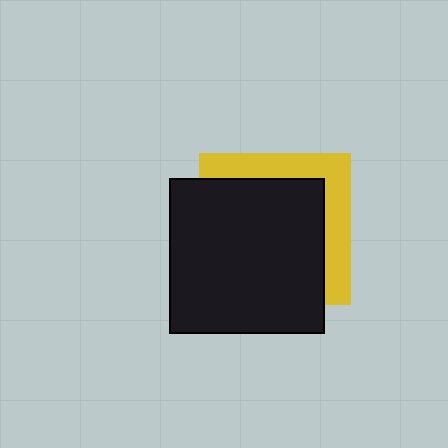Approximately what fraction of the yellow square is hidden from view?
Roughly 70% of the yellow square is hidden behind the black square.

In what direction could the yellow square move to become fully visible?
The yellow square could move toward the upper-right. That would shift it out from behind the black square entirely.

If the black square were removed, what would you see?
You would see the complete yellow square.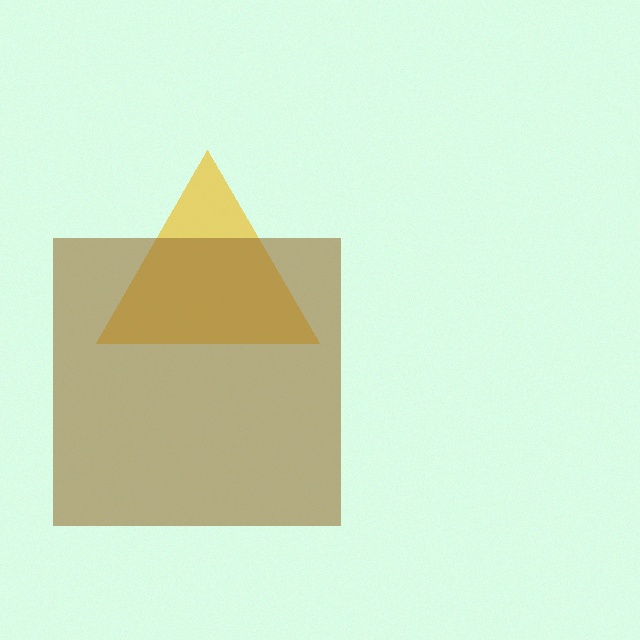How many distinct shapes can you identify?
There are 2 distinct shapes: a yellow triangle, a brown square.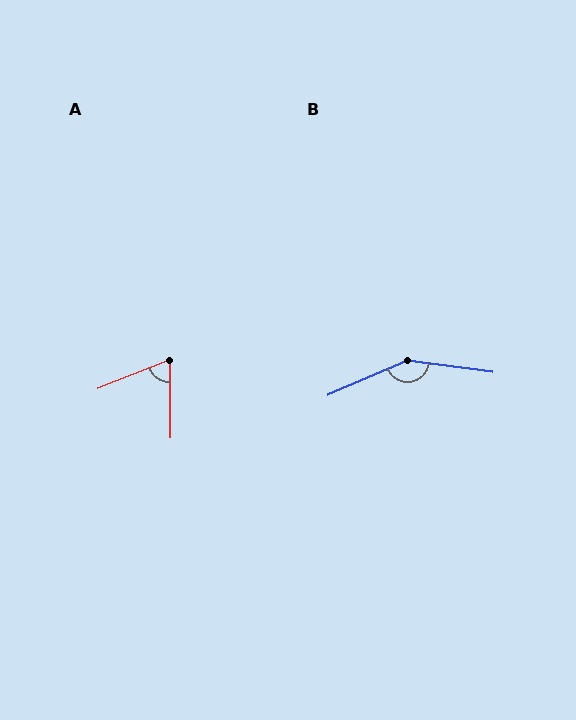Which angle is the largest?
B, at approximately 149 degrees.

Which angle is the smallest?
A, at approximately 69 degrees.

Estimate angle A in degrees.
Approximately 69 degrees.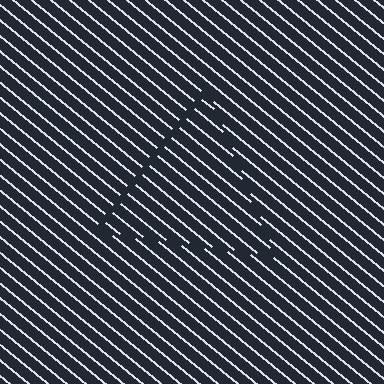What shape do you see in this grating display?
An illusory triangle. The interior of the shape contains the same grating, shifted by half a period — the contour is defined by the phase discontinuity where line-ends from the inner and outer gratings abut.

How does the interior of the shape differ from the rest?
The interior of the shape contains the same grating, shifted by half a period — the contour is defined by the phase discontinuity where line-ends from the inner and outer gratings abut.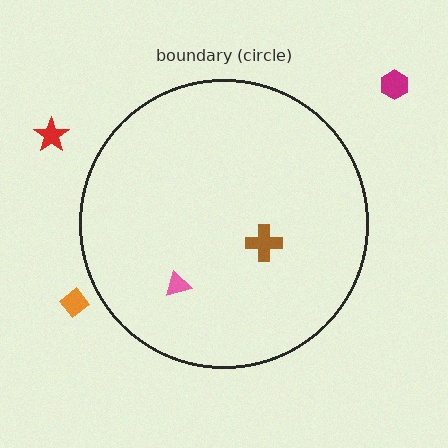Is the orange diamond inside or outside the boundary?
Outside.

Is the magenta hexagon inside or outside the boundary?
Outside.